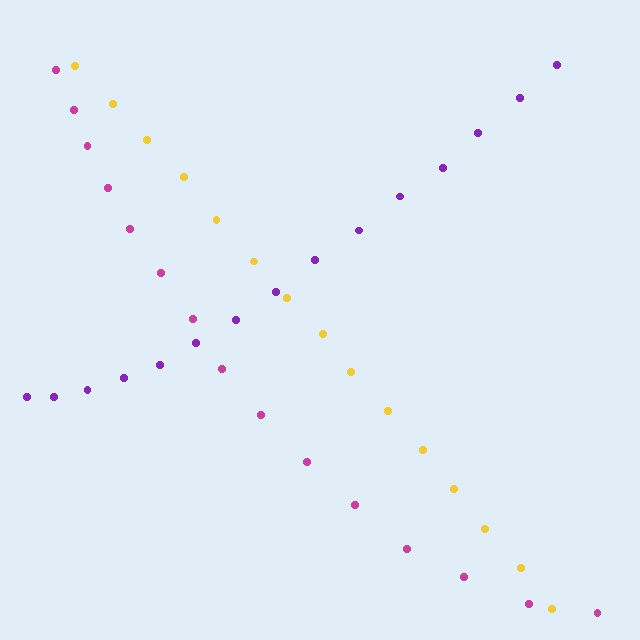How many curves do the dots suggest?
There are 3 distinct paths.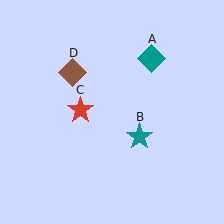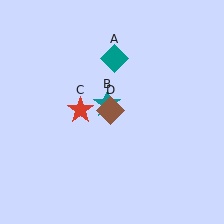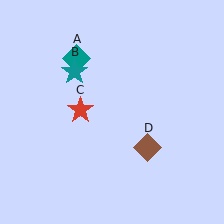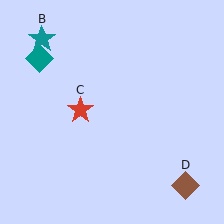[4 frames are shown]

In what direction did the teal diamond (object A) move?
The teal diamond (object A) moved left.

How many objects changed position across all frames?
3 objects changed position: teal diamond (object A), teal star (object B), brown diamond (object D).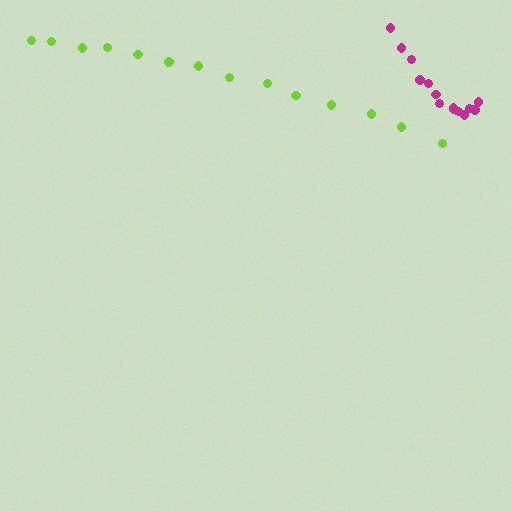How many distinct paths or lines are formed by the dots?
There are 2 distinct paths.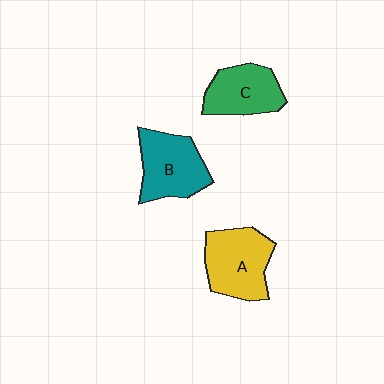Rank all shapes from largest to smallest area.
From largest to smallest: A (yellow), B (teal), C (green).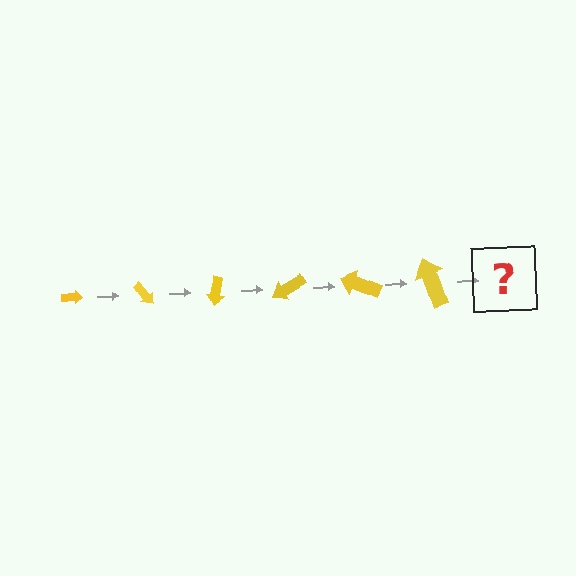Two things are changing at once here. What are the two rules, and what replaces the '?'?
The two rules are that the arrow grows larger each step and it rotates 50 degrees each step. The '?' should be an arrow, larger than the previous one and rotated 300 degrees from the start.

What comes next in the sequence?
The next element should be an arrow, larger than the previous one and rotated 300 degrees from the start.